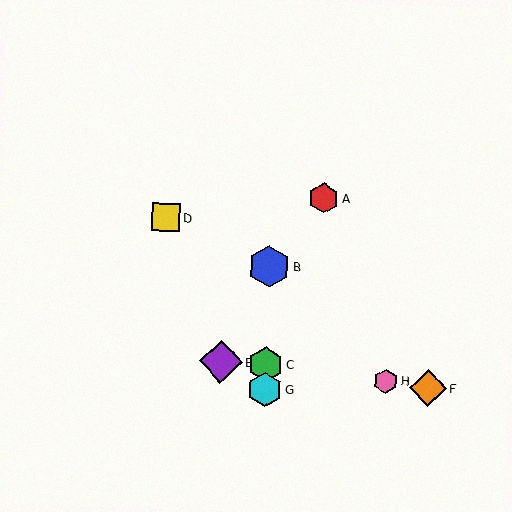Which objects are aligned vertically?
Objects B, C, G are aligned vertically.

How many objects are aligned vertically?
3 objects (B, C, G) are aligned vertically.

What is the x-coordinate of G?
Object G is at x≈265.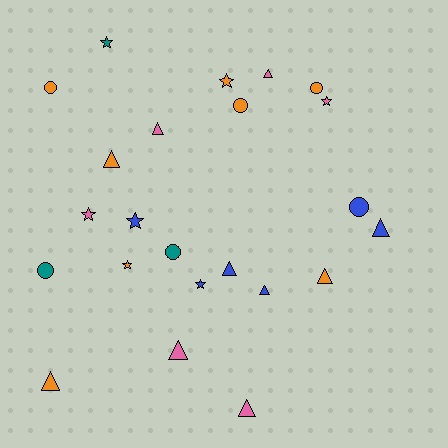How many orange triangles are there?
There are 3 orange triangles.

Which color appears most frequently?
Orange, with 8 objects.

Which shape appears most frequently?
Triangle, with 10 objects.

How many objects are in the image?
There are 23 objects.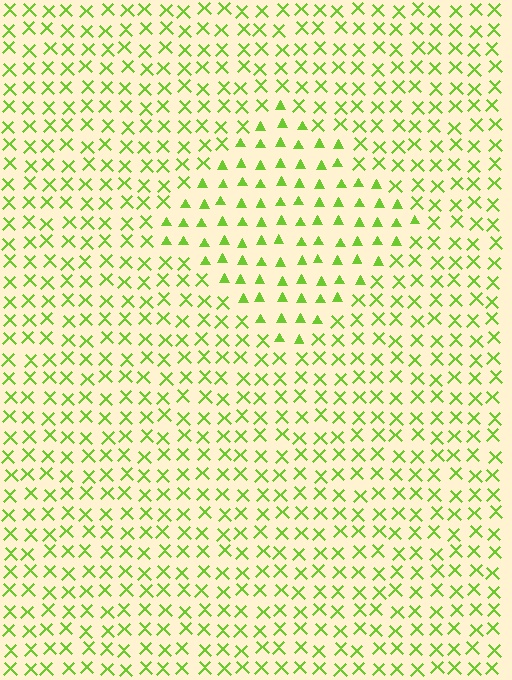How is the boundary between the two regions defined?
The boundary is defined by a change in element shape: triangles inside vs. X marks outside. All elements share the same color and spacing.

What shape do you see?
I see a diamond.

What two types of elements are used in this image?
The image uses triangles inside the diamond region and X marks outside it.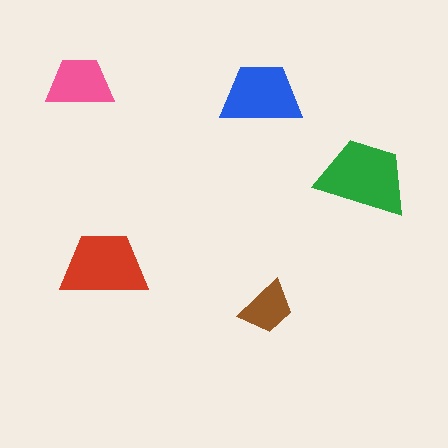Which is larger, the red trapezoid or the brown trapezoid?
The red one.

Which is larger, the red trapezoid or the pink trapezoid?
The red one.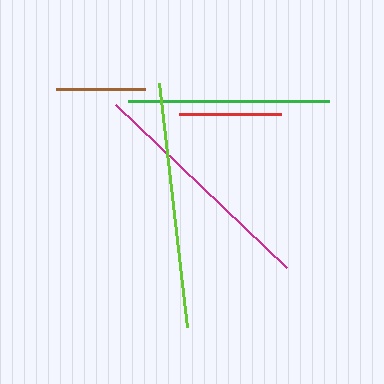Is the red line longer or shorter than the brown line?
The red line is longer than the brown line.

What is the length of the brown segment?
The brown segment is approximately 89 pixels long.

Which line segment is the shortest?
The brown line is the shortest at approximately 89 pixels.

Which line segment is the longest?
The lime line is the longest at approximately 246 pixels.